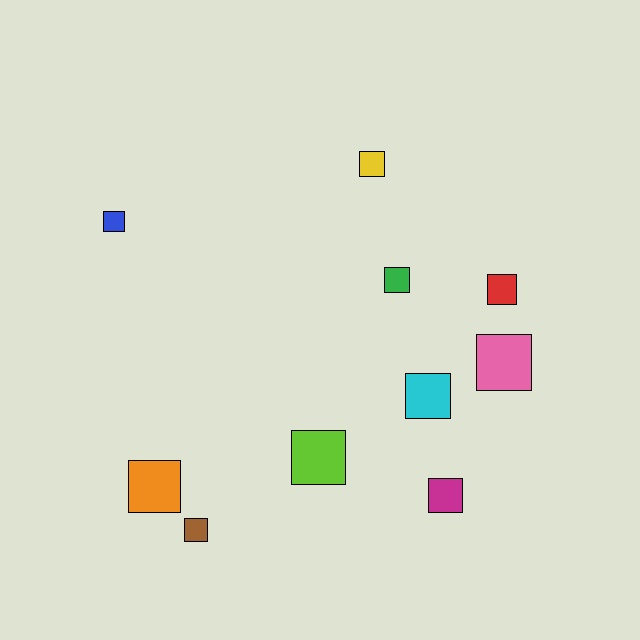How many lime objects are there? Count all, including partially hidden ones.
There is 1 lime object.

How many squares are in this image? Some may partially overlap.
There are 10 squares.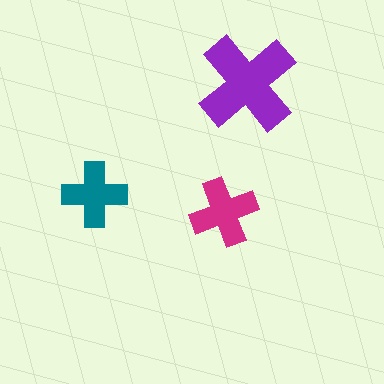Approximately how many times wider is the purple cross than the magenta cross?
About 1.5 times wider.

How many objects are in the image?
There are 3 objects in the image.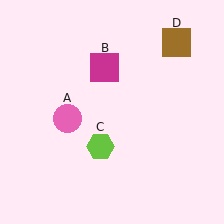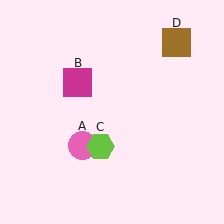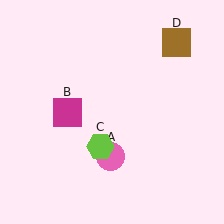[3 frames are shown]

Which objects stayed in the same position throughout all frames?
Lime hexagon (object C) and brown square (object D) remained stationary.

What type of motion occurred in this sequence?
The pink circle (object A), magenta square (object B) rotated counterclockwise around the center of the scene.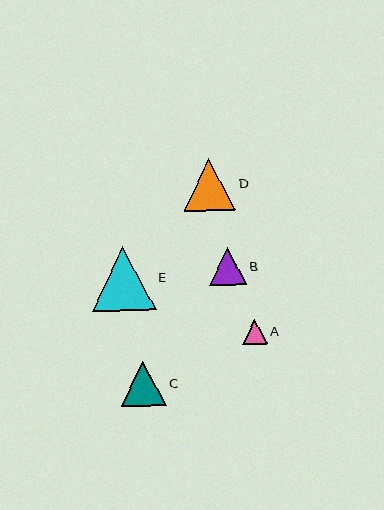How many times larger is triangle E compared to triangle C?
Triangle E is approximately 1.4 times the size of triangle C.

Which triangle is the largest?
Triangle E is the largest with a size of approximately 64 pixels.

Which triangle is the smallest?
Triangle A is the smallest with a size of approximately 25 pixels.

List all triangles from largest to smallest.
From largest to smallest: E, D, C, B, A.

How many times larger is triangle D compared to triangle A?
Triangle D is approximately 2.1 times the size of triangle A.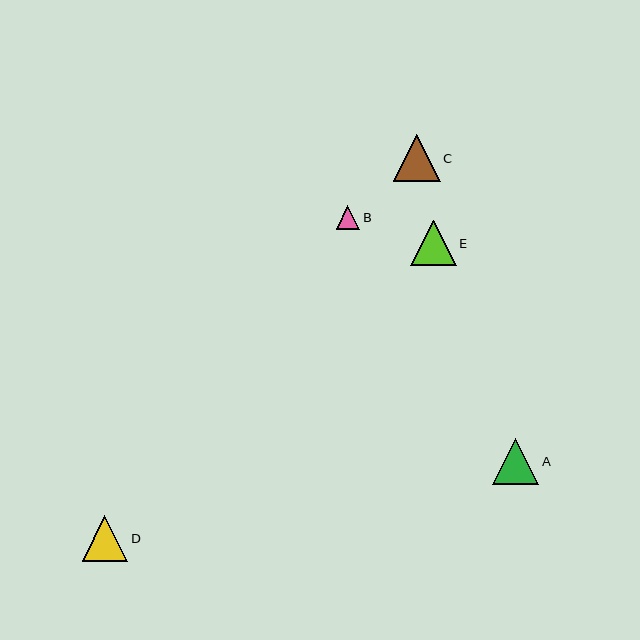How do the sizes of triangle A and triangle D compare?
Triangle A and triangle D are approximately the same size.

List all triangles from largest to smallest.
From largest to smallest: A, C, D, E, B.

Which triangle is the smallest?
Triangle B is the smallest with a size of approximately 24 pixels.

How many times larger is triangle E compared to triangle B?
Triangle E is approximately 1.9 times the size of triangle B.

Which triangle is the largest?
Triangle A is the largest with a size of approximately 47 pixels.